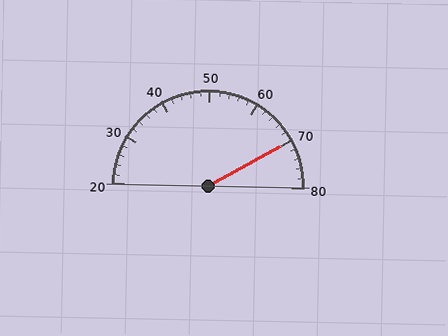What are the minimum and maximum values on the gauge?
The gauge ranges from 20 to 80.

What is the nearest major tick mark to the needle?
The nearest major tick mark is 70.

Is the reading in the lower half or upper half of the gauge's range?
The reading is in the upper half of the range (20 to 80).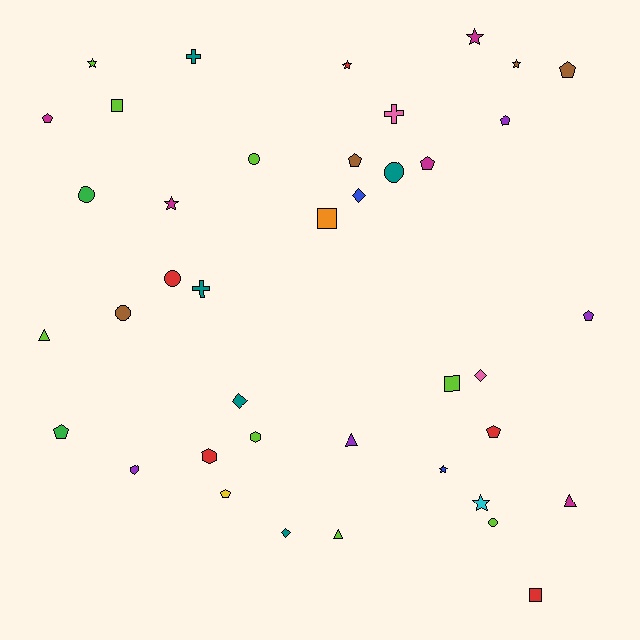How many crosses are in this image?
There are 3 crosses.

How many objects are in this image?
There are 40 objects.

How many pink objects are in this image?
There are 2 pink objects.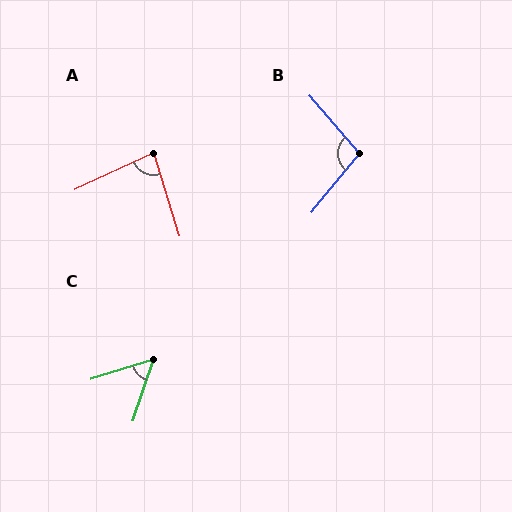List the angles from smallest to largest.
C (55°), A (82°), B (100°).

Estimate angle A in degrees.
Approximately 82 degrees.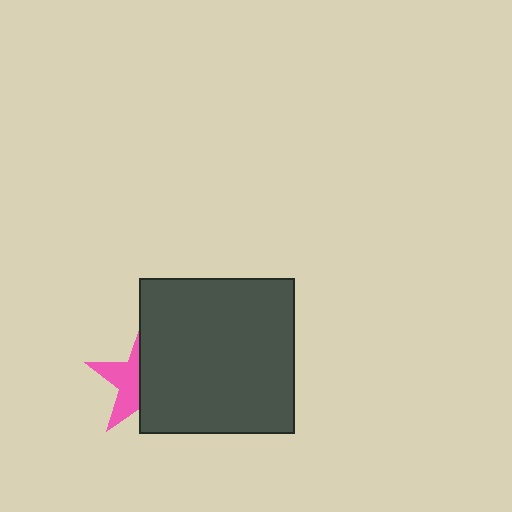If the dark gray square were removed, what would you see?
You would see the complete pink star.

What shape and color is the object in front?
The object in front is a dark gray square.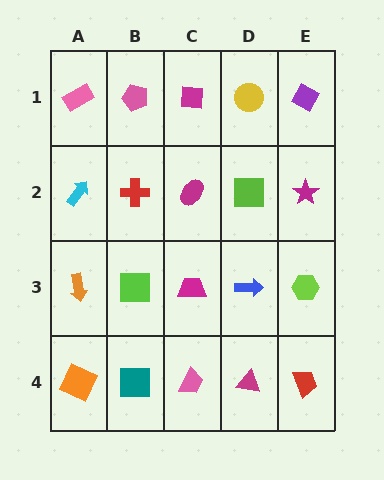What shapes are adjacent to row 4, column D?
A blue arrow (row 3, column D), a pink trapezoid (row 4, column C), a red trapezoid (row 4, column E).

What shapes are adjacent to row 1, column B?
A red cross (row 2, column B), a pink rectangle (row 1, column A), a magenta square (row 1, column C).